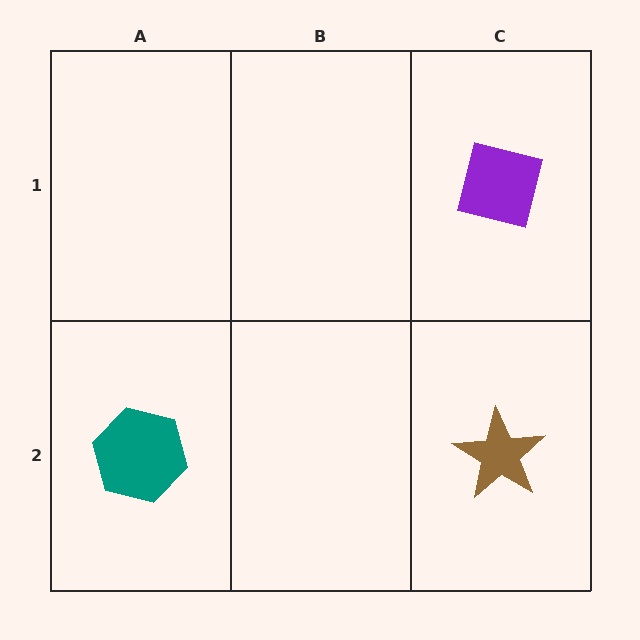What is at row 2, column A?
A teal hexagon.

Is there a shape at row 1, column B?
No, that cell is empty.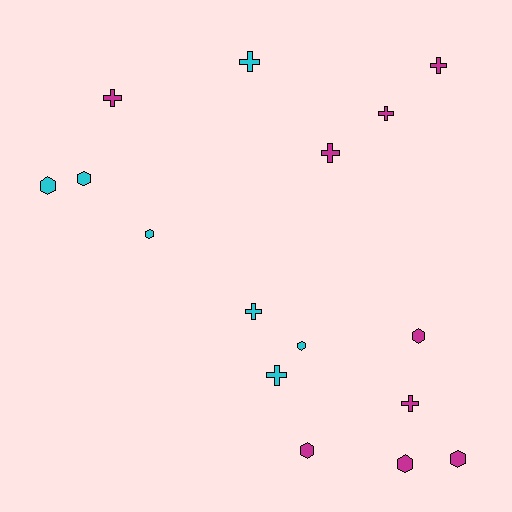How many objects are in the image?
There are 16 objects.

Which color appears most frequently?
Magenta, with 9 objects.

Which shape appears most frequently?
Hexagon, with 8 objects.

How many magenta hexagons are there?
There are 4 magenta hexagons.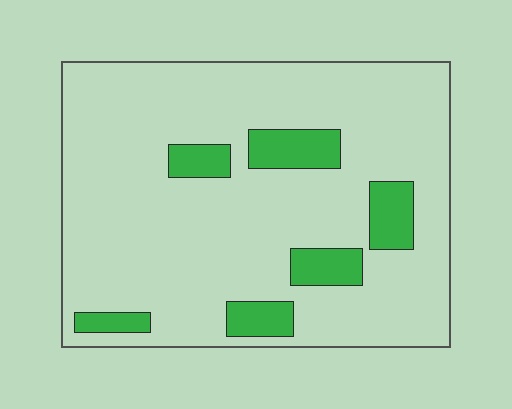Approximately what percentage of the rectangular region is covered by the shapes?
Approximately 15%.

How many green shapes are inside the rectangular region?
6.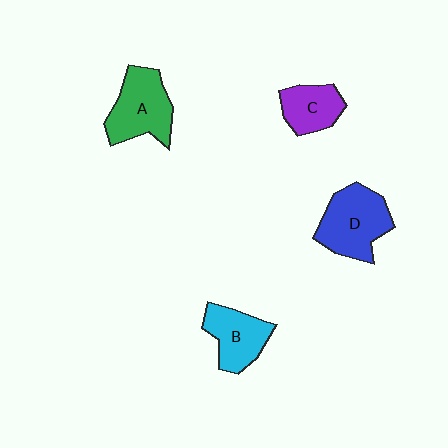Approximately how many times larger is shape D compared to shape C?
Approximately 1.6 times.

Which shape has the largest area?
Shape D (blue).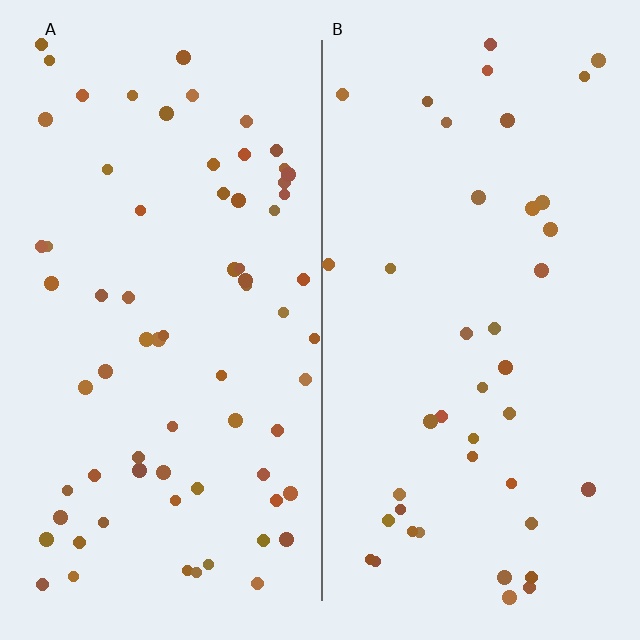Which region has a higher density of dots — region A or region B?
A (the left).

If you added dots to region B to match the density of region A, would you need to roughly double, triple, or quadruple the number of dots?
Approximately double.